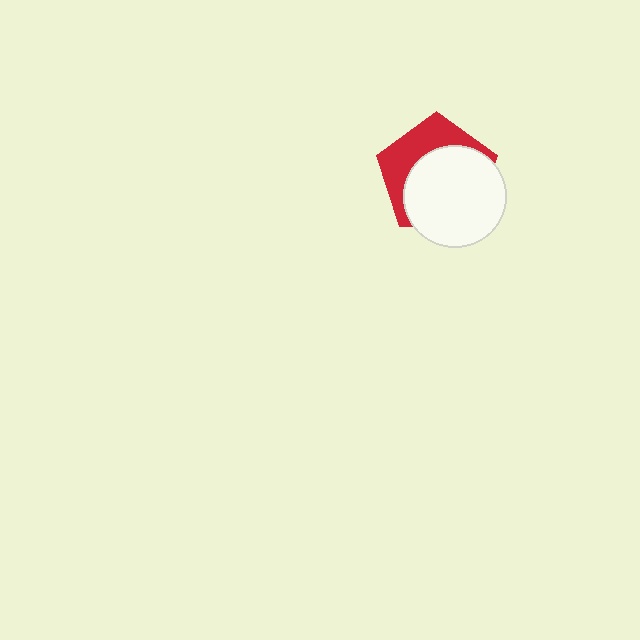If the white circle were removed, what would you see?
You would see the complete red pentagon.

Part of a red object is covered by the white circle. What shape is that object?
It is a pentagon.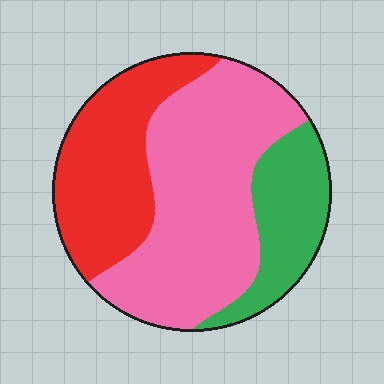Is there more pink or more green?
Pink.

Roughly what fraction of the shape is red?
Red covers about 30% of the shape.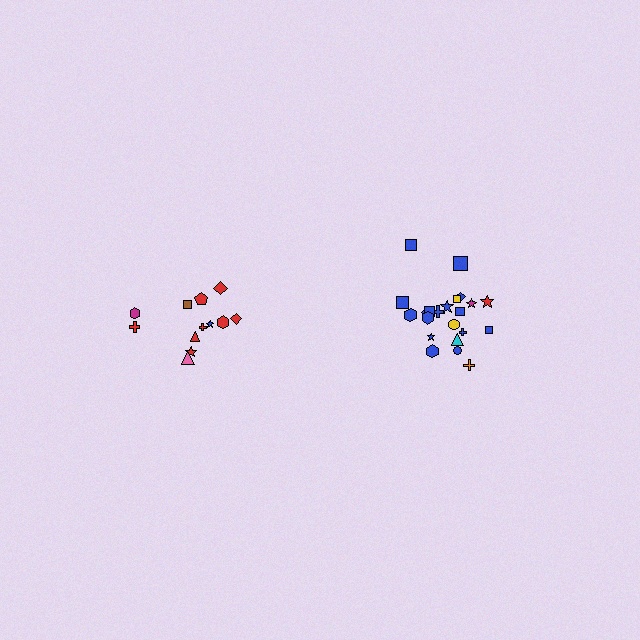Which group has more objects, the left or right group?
The right group.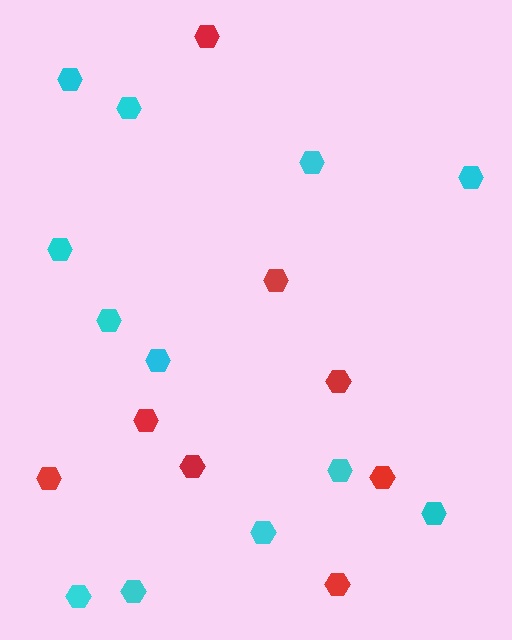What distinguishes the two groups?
There are 2 groups: one group of red hexagons (8) and one group of cyan hexagons (12).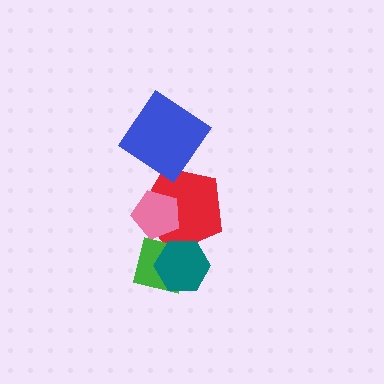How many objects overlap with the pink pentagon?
2 objects overlap with the pink pentagon.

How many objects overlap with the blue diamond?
1 object overlaps with the blue diamond.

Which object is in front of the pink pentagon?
The green square is in front of the pink pentagon.